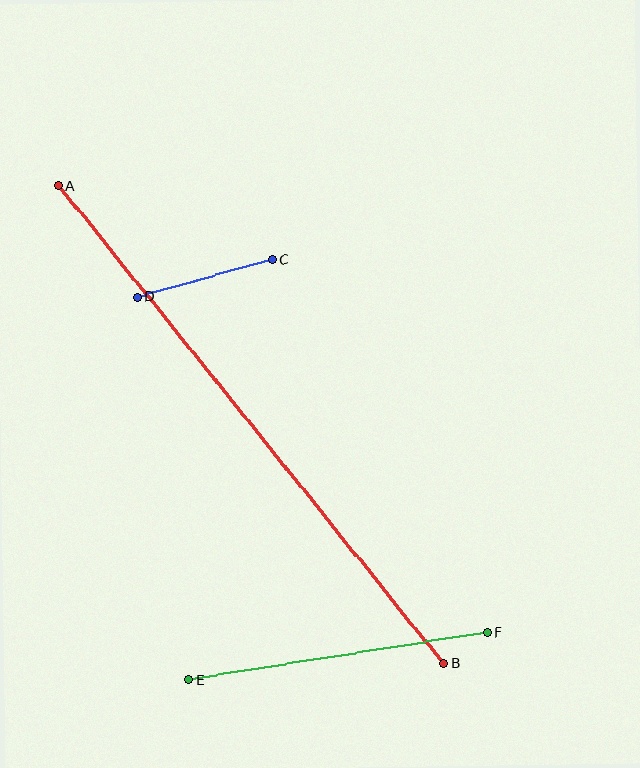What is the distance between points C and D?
The distance is approximately 140 pixels.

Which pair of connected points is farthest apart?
Points A and B are farthest apart.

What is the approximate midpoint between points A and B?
The midpoint is at approximately (251, 425) pixels.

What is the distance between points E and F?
The distance is approximately 302 pixels.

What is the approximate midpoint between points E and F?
The midpoint is at approximately (338, 656) pixels.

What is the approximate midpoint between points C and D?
The midpoint is at approximately (205, 278) pixels.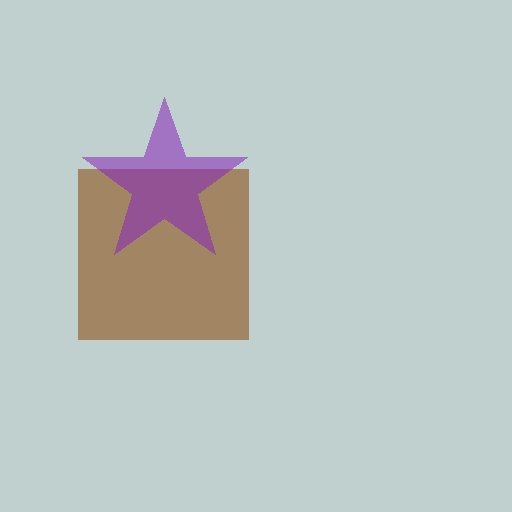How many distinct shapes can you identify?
There are 2 distinct shapes: a brown square, a purple star.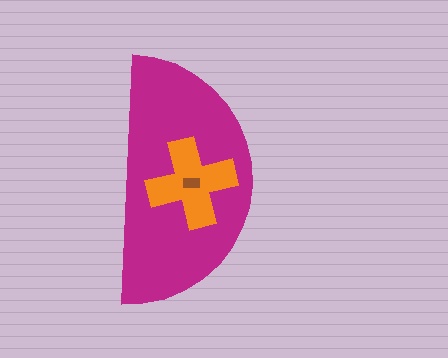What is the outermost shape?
The magenta semicircle.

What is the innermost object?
The brown rectangle.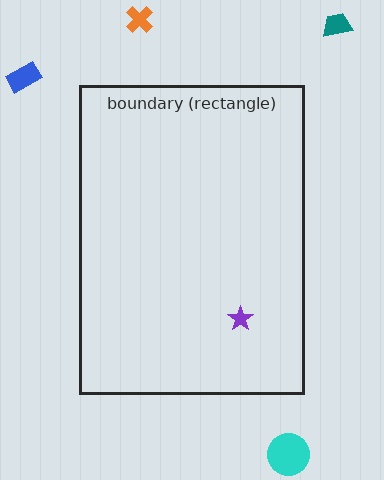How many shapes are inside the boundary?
1 inside, 4 outside.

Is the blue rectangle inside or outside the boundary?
Outside.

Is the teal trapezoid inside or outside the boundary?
Outside.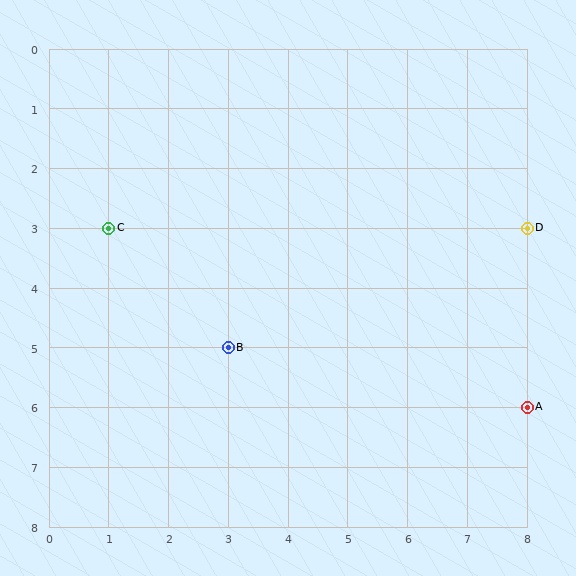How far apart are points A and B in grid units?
Points A and B are 5 columns and 1 row apart (about 5.1 grid units diagonally).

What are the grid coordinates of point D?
Point D is at grid coordinates (8, 3).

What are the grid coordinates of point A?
Point A is at grid coordinates (8, 6).